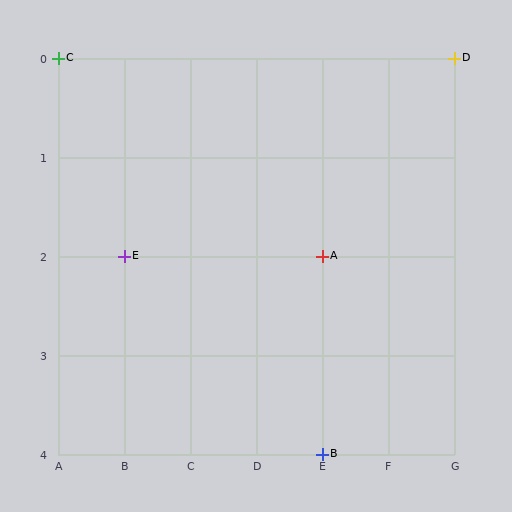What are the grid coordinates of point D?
Point D is at grid coordinates (G, 0).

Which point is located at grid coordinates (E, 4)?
Point B is at (E, 4).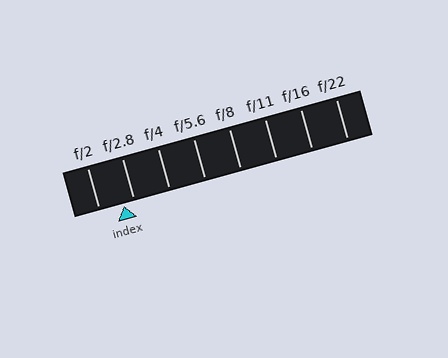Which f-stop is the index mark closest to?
The index mark is closest to f/2.8.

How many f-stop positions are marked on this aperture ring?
There are 8 f-stop positions marked.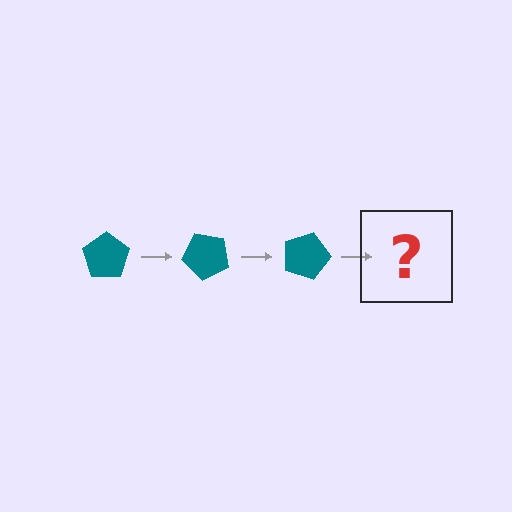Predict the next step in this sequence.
The next step is a teal pentagon rotated 135 degrees.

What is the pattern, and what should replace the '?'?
The pattern is that the pentagon rotates 45 degrees each step. The '?' should be a teal pentagon rotated 135 degrees.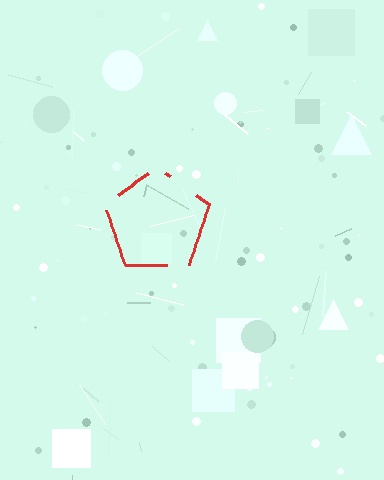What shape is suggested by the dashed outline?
The dashed outline suggests a pentagon.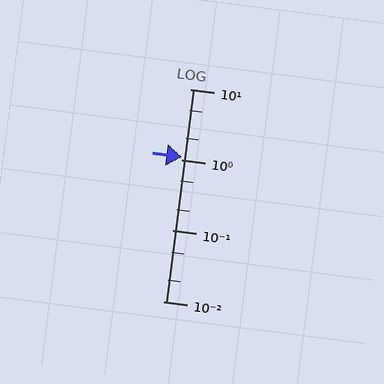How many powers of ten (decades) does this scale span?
The scale spans 3 decades, from 0.01 to 10.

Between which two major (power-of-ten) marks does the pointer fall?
The pointer is between 1 and 10.